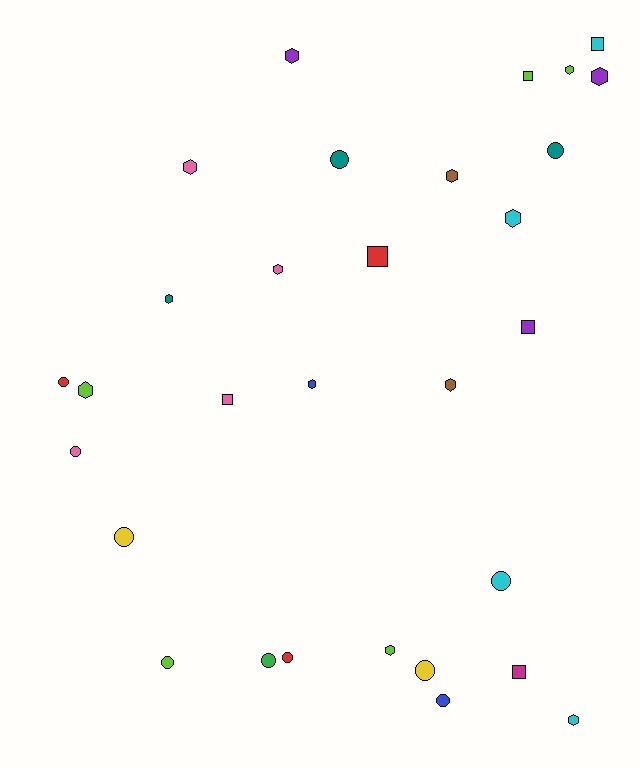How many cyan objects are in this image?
There are 4 cyan objects.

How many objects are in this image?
There are 30 objects.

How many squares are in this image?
There are 6 squares.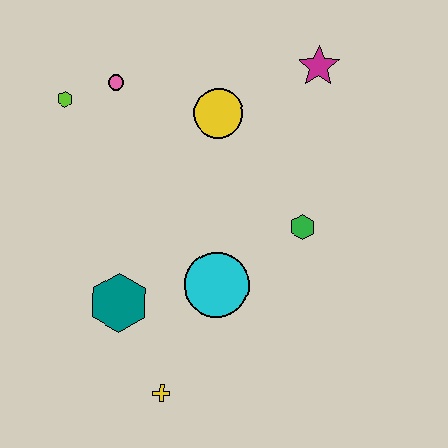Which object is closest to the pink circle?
The lime hexagon is closest to the pink circle.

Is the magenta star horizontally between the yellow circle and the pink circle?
No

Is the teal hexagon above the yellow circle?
No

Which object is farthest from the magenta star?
The yellow cross is farthest from the magenta star.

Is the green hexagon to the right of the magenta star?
No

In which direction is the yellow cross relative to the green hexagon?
The yellow cross is below the green hexagon.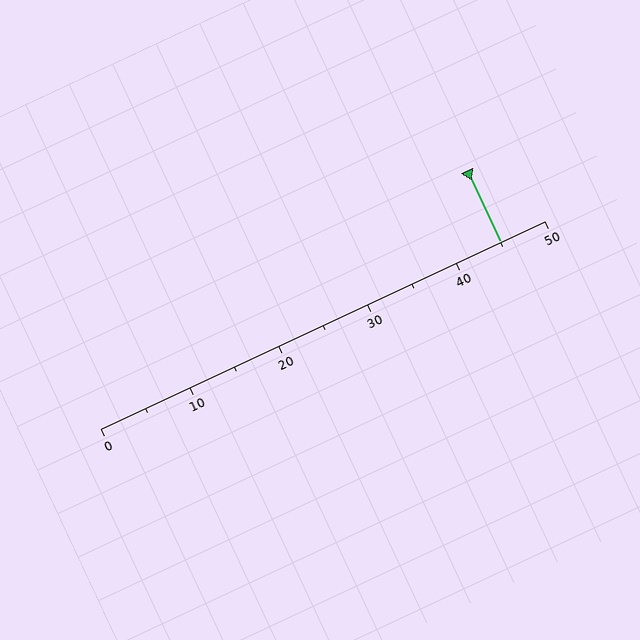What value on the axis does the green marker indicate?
The marker indicates approximately 45.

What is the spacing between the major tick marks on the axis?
The major ticks are spaced 10 apart.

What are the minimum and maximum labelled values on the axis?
The axis runs from 0 to 50.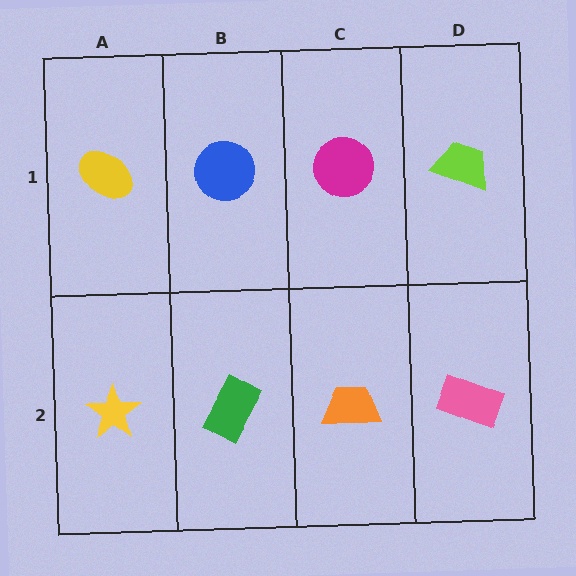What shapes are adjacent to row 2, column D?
A lime trapezoid (row 1, column D), an orange trapezoid (row 2, column C).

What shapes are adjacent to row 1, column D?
A pink rectangle (row 2, column D), a magenta circle (row 1, column C).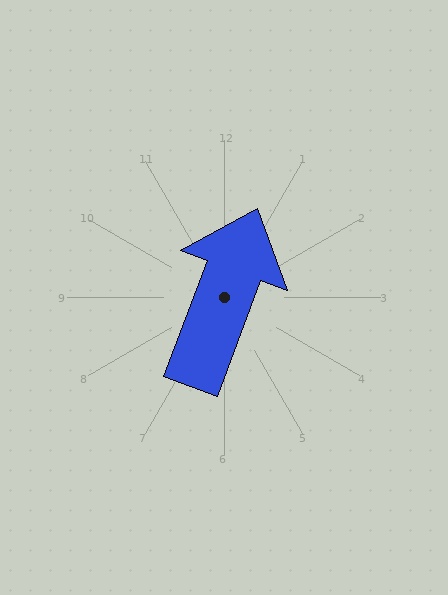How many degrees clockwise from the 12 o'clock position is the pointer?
Approximately 20 degrees.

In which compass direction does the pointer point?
North.